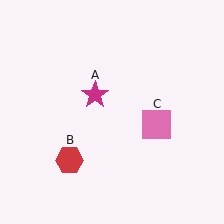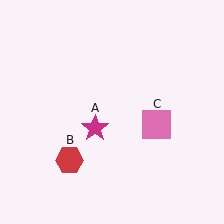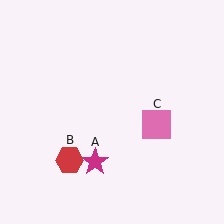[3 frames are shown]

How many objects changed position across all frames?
1 object changed position: magenta star (object A).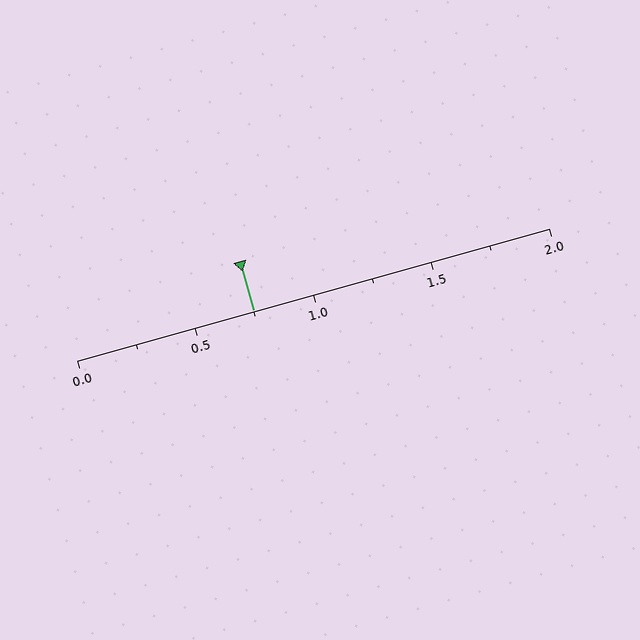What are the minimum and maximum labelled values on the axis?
The axis runs from 0.0 to 2.0.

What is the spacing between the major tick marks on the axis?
The major ticks are spaced 0.5 apart.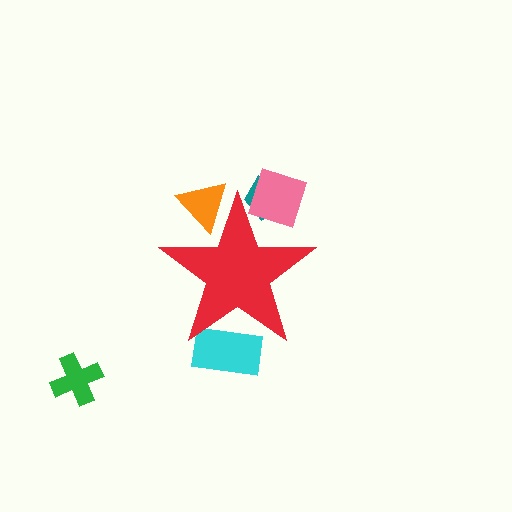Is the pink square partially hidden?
Yes, the pink square is partially hidden behind the red star.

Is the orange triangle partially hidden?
Yes, the orange triangle is partially hidden behind the red star.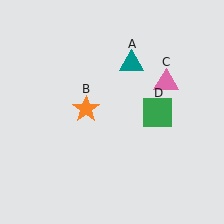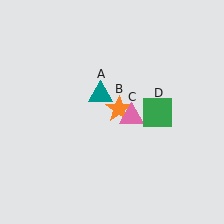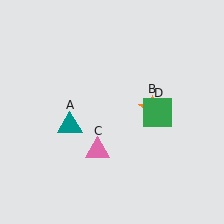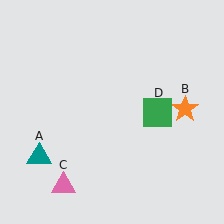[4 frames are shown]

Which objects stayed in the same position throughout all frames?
Green square (object D) remained stationary.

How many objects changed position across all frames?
3 objects changed position: teal triangle (object A), orange star (object B), pink triangle (object C).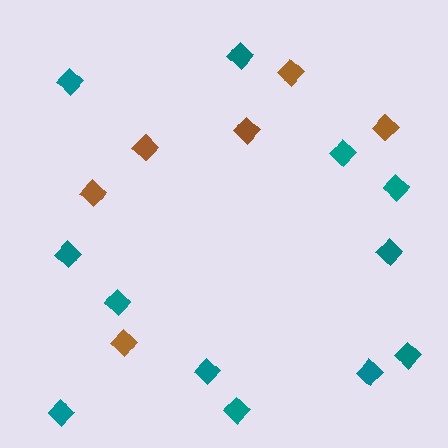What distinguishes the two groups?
There are 2 groups: one group of brown diamonds (6) and one group of teal diamonds (12).